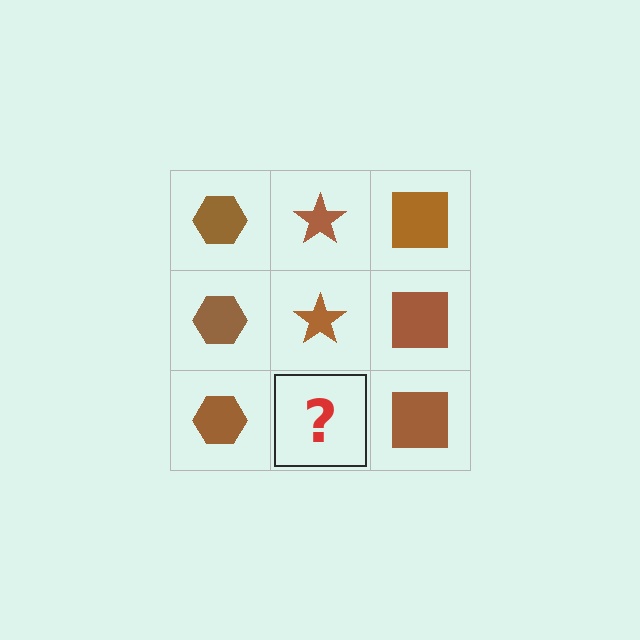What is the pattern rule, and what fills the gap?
The rule is that each column has a consistent shape. The gap should be filled with a brown star.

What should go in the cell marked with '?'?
The missing cell should contain a brown star.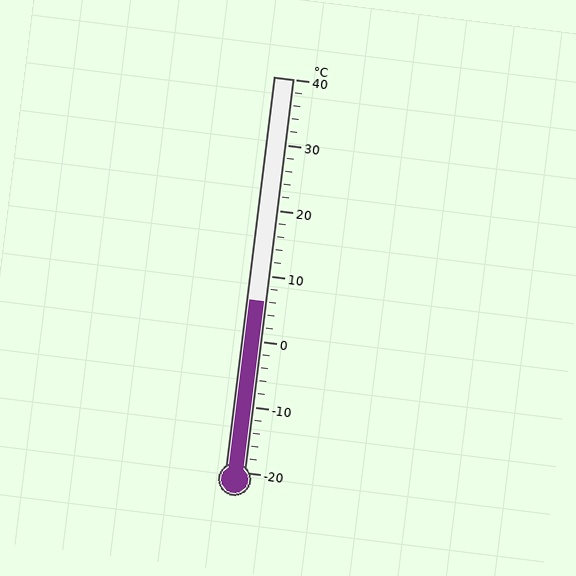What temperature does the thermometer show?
The thermometer shows approximately 6°C.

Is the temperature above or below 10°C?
The temperature is below 10°C.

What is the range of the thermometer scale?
The thermometer scale ranges from -20°C to 40°C.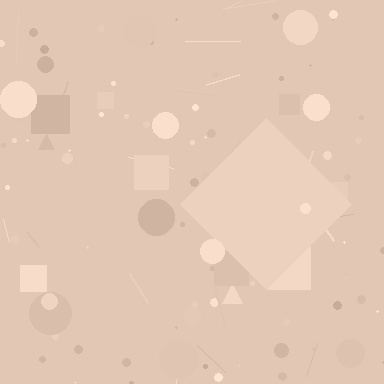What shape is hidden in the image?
A diamond is hidden in the image.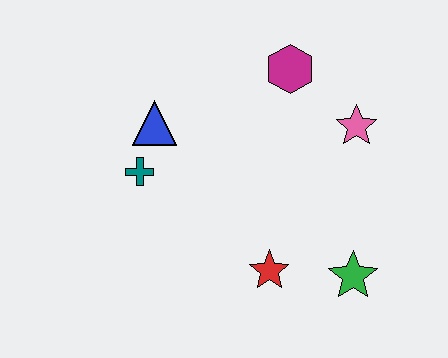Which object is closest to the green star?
The red star is closest to the green star.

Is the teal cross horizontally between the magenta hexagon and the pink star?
No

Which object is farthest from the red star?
The magenta hexagon is farthest from the red star.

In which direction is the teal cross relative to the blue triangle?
The teal cross is below the blue triangle.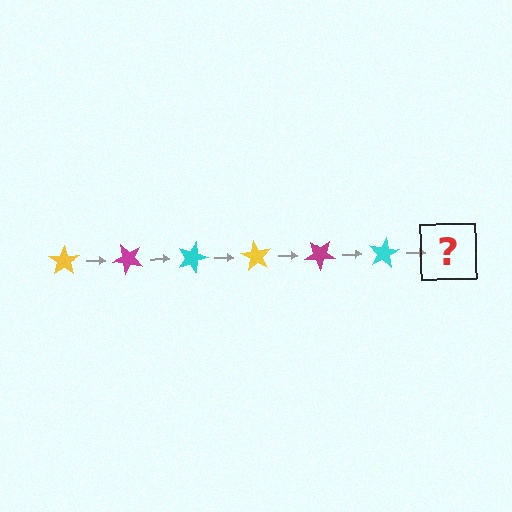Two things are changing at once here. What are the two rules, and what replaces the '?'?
The two rules are that it rotates 45 degrees each step and the color cycles through yellow, magenta, and cyan. The '?' should be a yellow star, rotated 270 degrees from the start.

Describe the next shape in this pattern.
It should be a yellow star, rotated 270 degrees from the start.